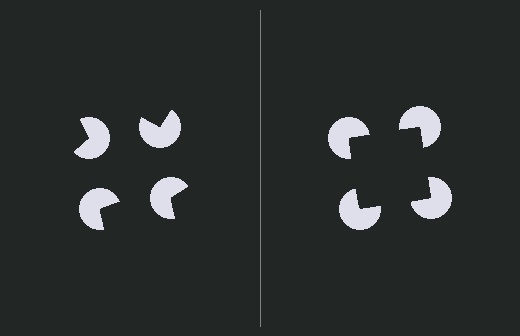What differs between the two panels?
The pac-man discs are positioned identically on both sides; only the wedge orientations differ. On the right they align to a square; on the left they are misaligned.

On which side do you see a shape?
An illusory square appears on the right side. On the left side the wedge cuts are rotated, so no coherent shape forms.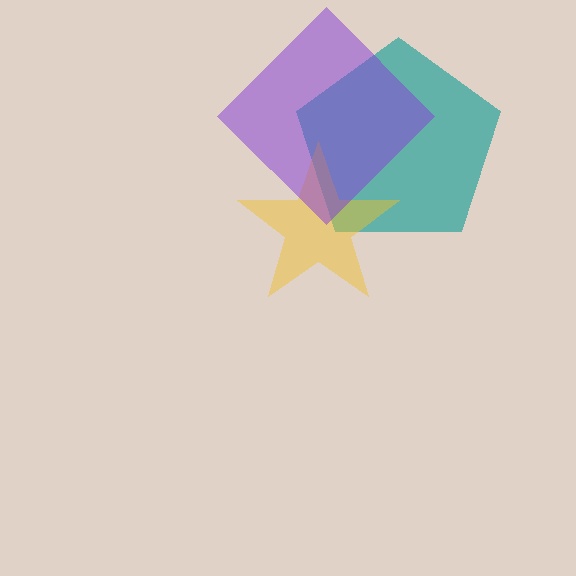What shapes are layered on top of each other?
The layered shapes are: a teal pentagon, a yellow star, a purple diamond.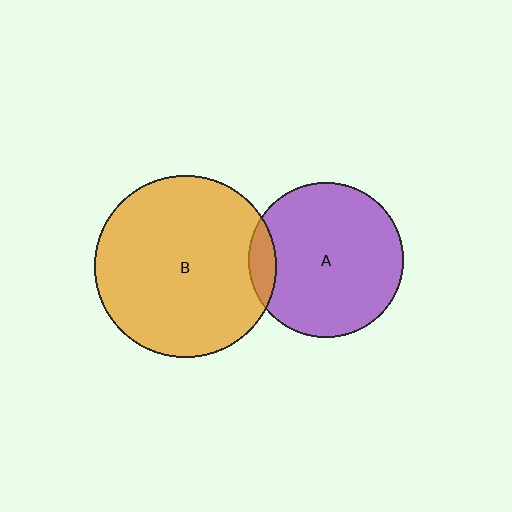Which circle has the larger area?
Circle B (orange).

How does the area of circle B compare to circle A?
Approximately 1.4 times.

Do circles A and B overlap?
Yes.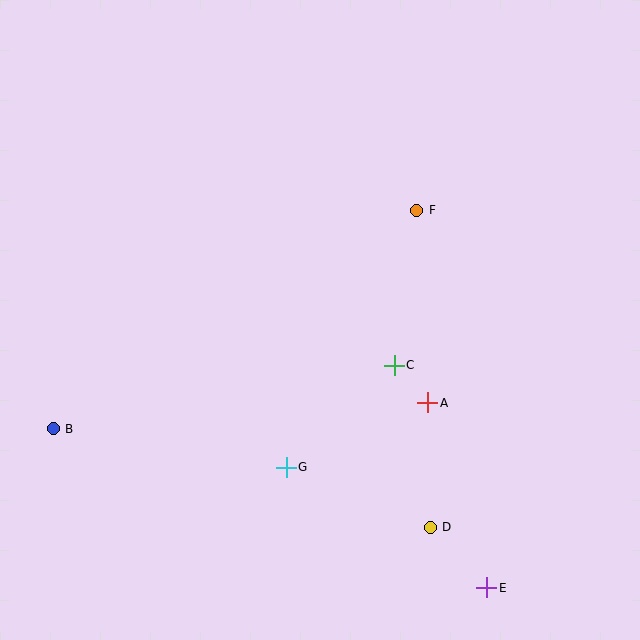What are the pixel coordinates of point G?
Point G is at (286, 467).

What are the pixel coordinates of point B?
Point B is at (53, 429).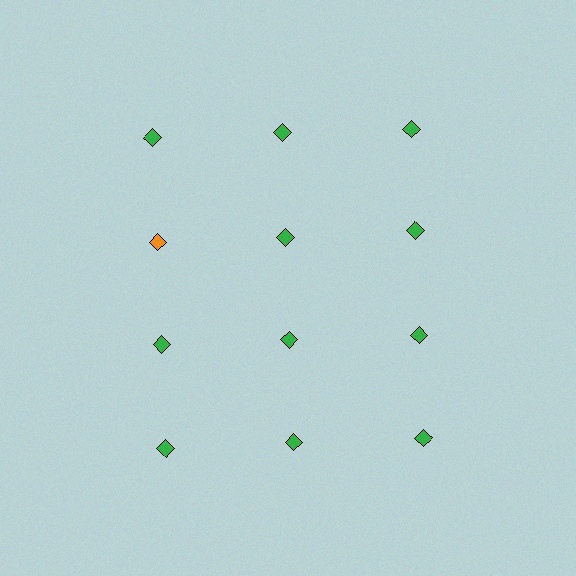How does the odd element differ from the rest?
It has a different color: orange instead of green.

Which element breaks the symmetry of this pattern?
The orange diamond in the second row, leftmost column breaks the symmetry. All other shapes are green diamonds.